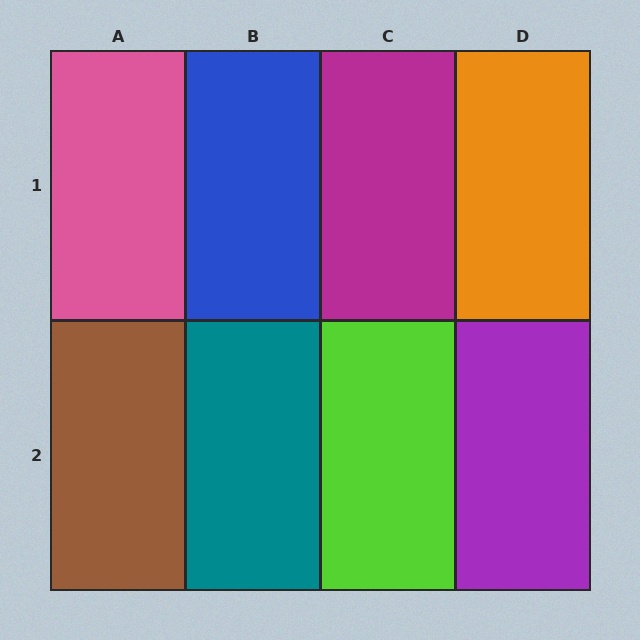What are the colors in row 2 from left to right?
Brown, teal, lime, purple.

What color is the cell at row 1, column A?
Pink.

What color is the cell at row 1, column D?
Orange.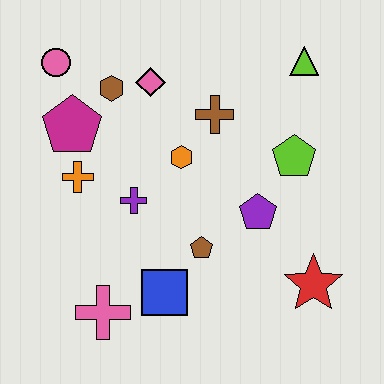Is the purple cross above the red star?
Yes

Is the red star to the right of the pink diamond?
Yes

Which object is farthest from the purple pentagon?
The pink circle is farthest from the purple pentagon.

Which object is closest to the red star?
The purple pentagon is closest to the red star.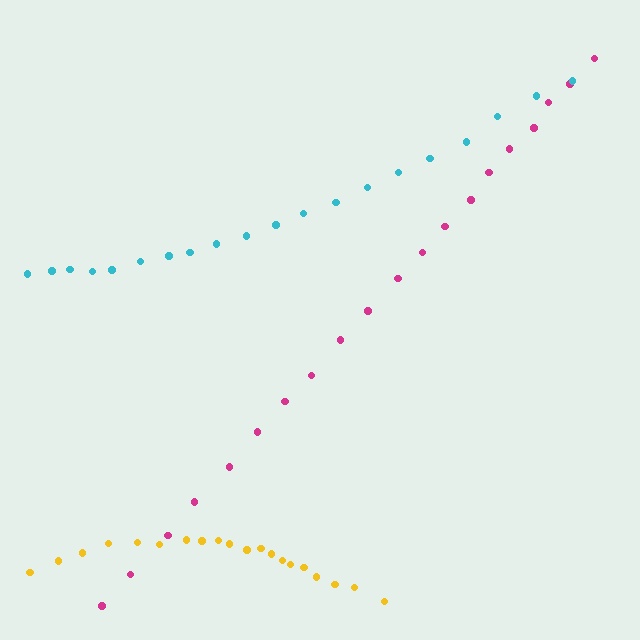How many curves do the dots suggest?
There are 3 distinct paths.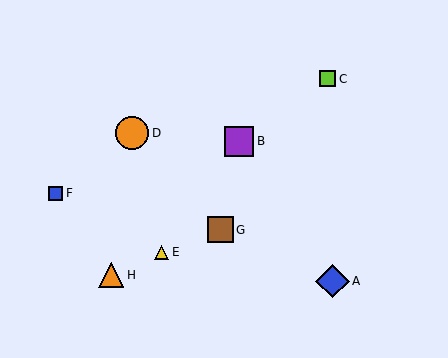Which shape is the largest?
The blue diamond (labeled A) is the largest.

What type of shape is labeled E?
Shape E is a yellow triangle.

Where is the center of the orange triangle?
The center of the orange triangle is at (111, 275).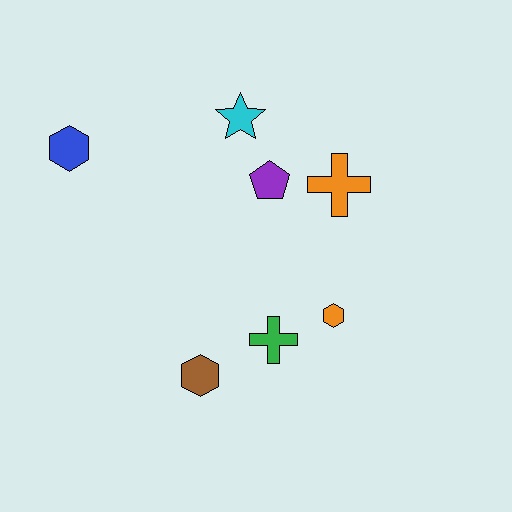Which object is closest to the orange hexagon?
The green cross is closest to the orange hexagon.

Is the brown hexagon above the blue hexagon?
No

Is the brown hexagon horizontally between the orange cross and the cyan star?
No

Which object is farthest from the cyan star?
The brown hexagon is farthest from the cyan star.